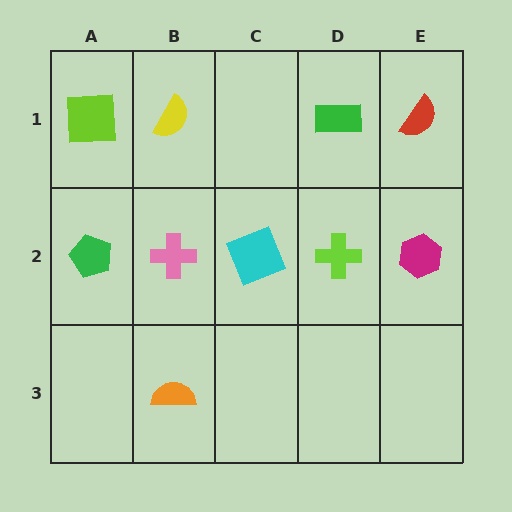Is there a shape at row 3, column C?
No, that cell is empty.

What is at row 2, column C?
A cyan square.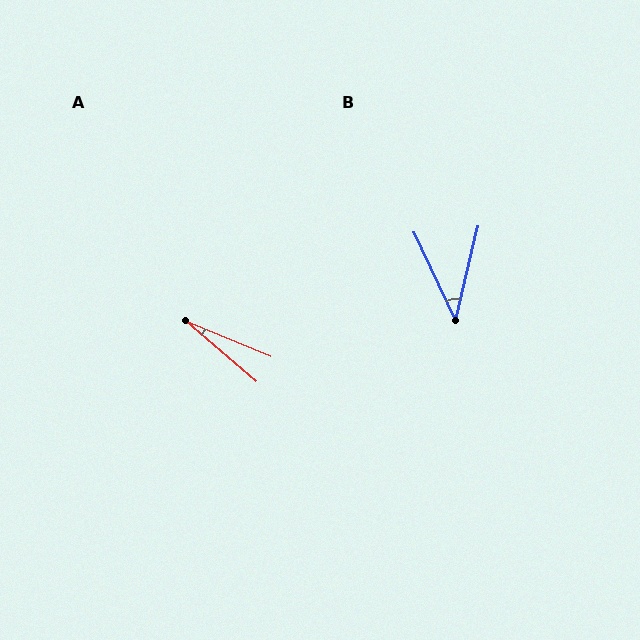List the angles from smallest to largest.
A (18°), B (38°).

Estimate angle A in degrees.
Approximately 18 degrees.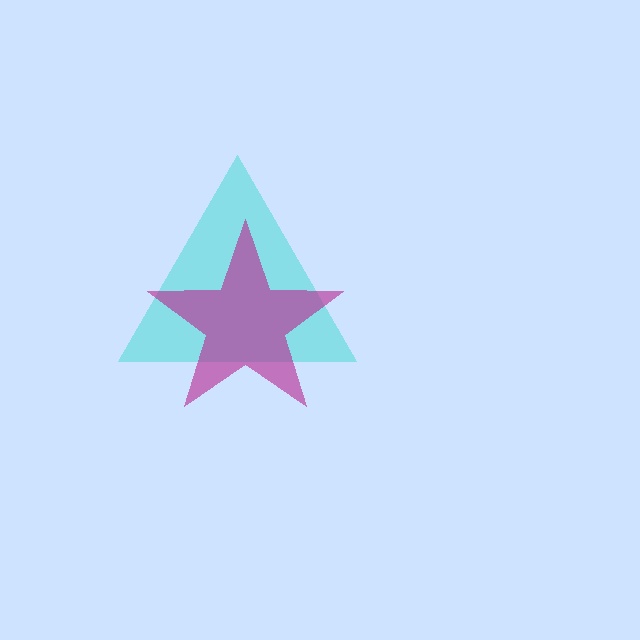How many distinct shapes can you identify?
There are 2 distinct shapes: a cyan triangle, a magenta star.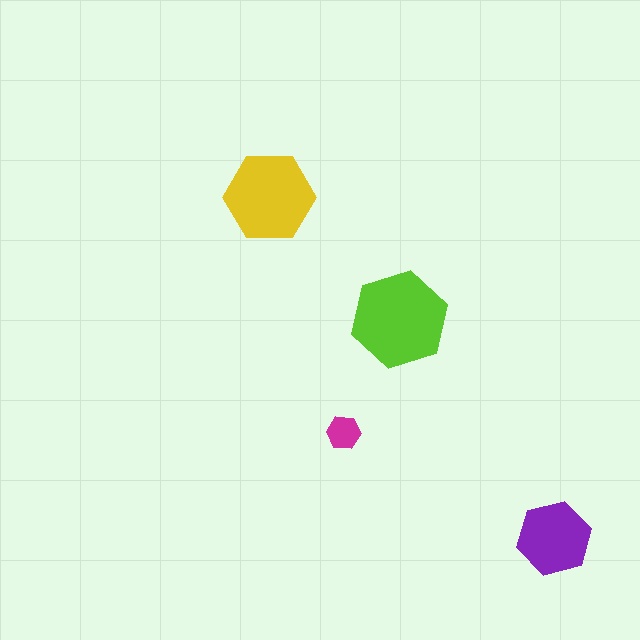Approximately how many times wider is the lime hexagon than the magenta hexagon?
About 3 times wider.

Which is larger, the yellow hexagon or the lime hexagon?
The lime one.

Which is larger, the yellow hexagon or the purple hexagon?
The yellow one.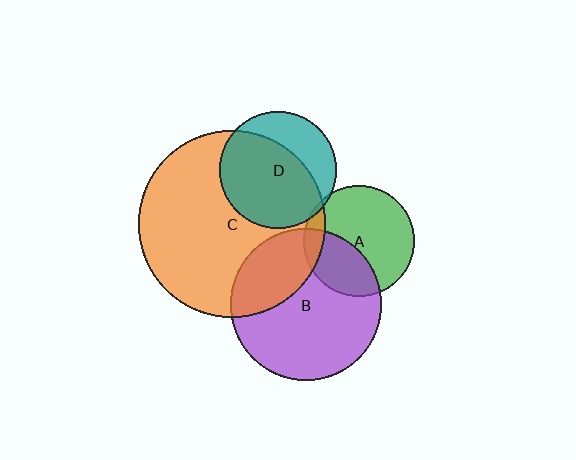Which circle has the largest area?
Circle C (orange).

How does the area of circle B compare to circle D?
Approximately 1.7 times.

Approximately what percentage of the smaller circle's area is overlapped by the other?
Approximately 35%.